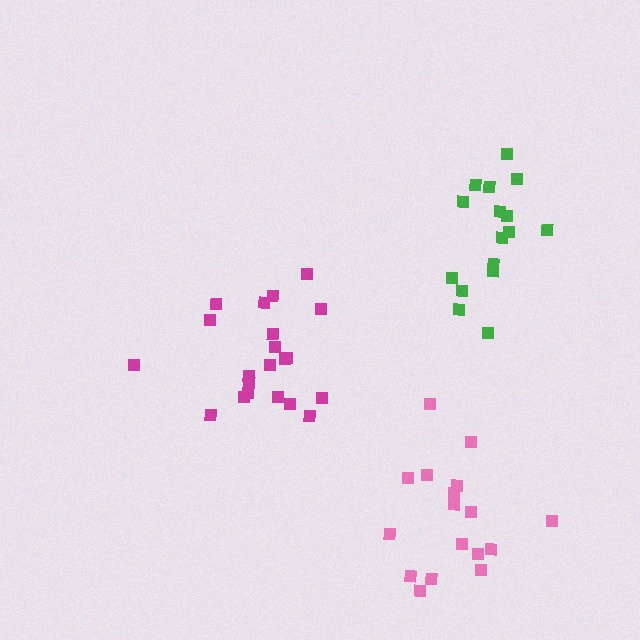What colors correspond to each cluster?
The clusters are colored: green, magenta, pink.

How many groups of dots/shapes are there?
There are 3 groups.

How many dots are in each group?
Group 1: 16 dots, Group 2: 21 dots, Group 3: 17 dots (54 total).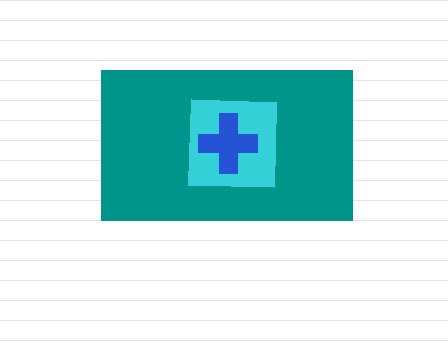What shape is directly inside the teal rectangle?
The cyan square.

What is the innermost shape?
The blue cross.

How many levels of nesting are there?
3.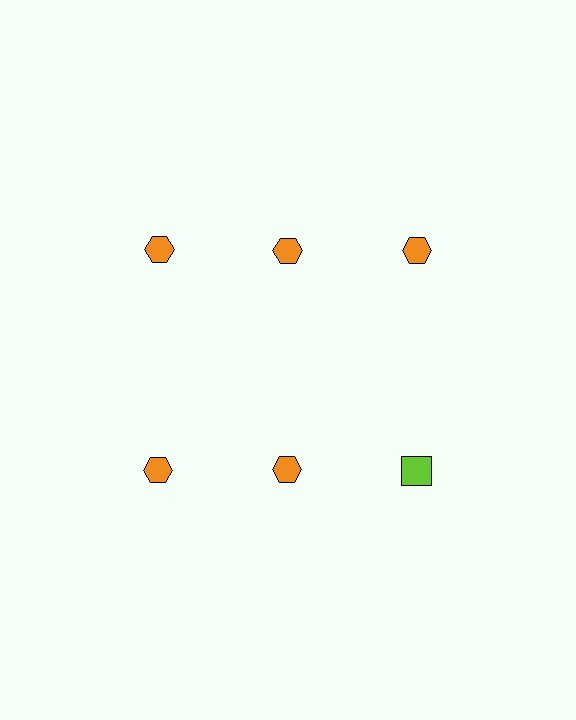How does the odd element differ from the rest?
It differs in both color (lime instead of orange) and shape (square instead of hexagon).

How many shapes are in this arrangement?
There are 6 shapes arranged in a grid pattern.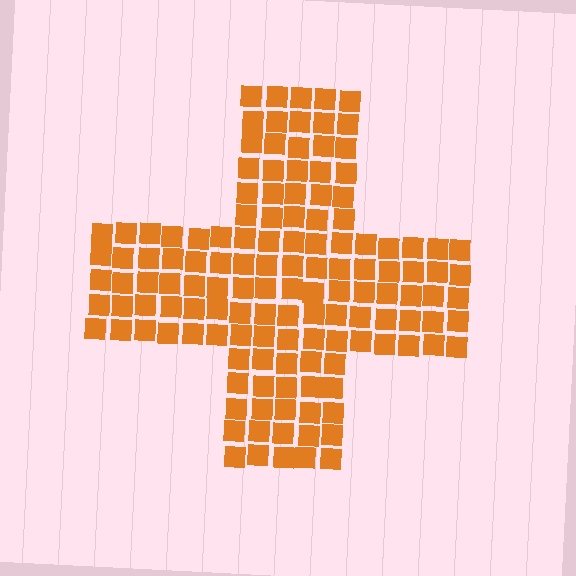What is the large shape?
The large shape is a cross.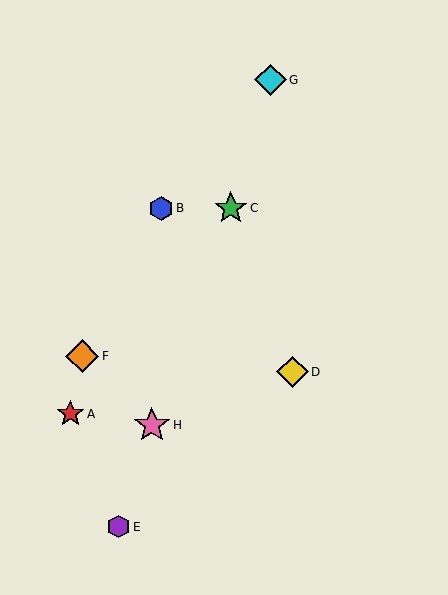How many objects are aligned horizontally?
2 objects (B, C) are aligned horizontally.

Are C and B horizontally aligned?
Yes, both are at y≈208.